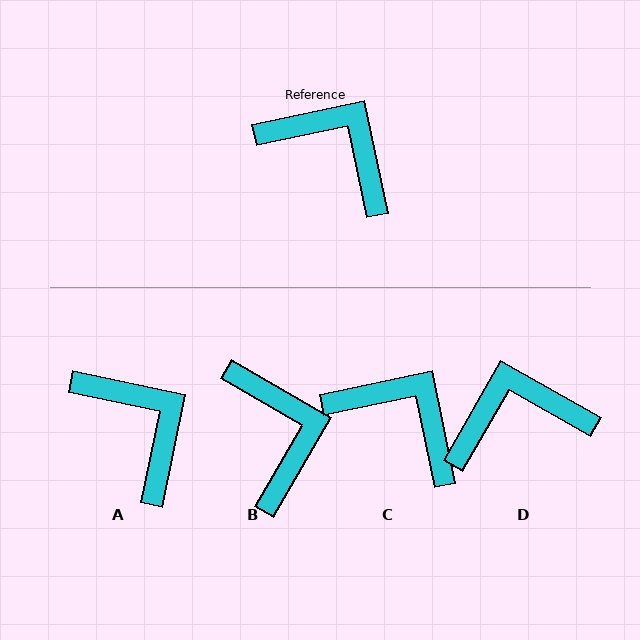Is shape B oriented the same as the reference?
No, it is off by about 42 degrees.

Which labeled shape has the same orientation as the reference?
C.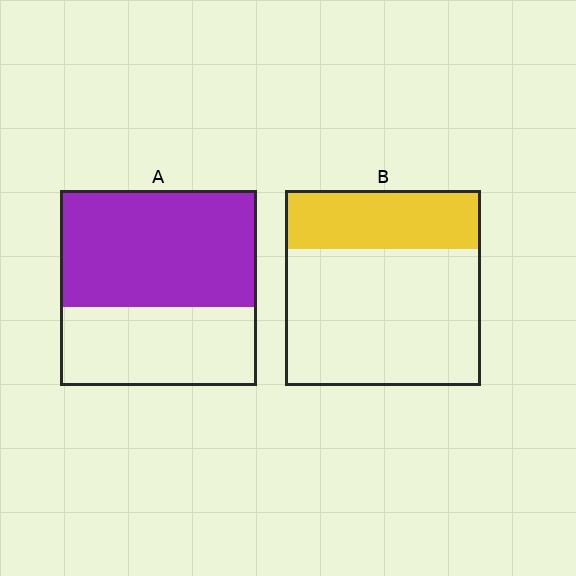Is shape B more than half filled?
No.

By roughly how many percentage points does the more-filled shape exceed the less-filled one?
By roughly 30 percentage points (A over B).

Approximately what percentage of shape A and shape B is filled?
A is approximately 60% and B is approximately 30%.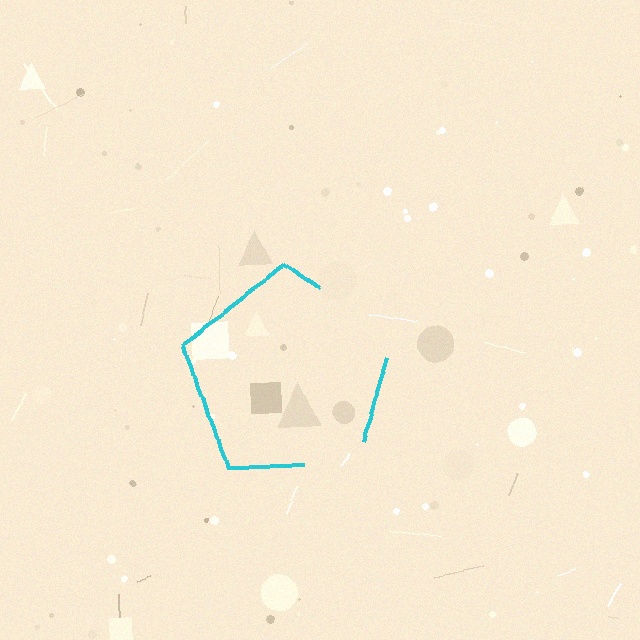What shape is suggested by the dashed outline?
The dashed outline suggests a pentagon.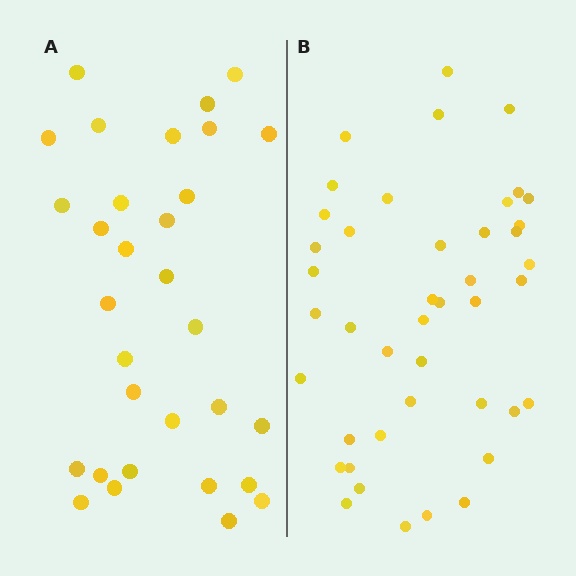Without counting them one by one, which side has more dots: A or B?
Region B (the right region) has more dots.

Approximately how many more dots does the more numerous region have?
Region B has roughly 12 or so more dots than region A.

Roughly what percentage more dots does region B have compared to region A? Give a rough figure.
About 40% more.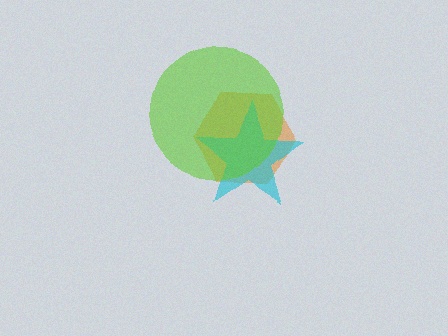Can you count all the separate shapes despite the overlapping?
Yes, there are 3 separate shapes.